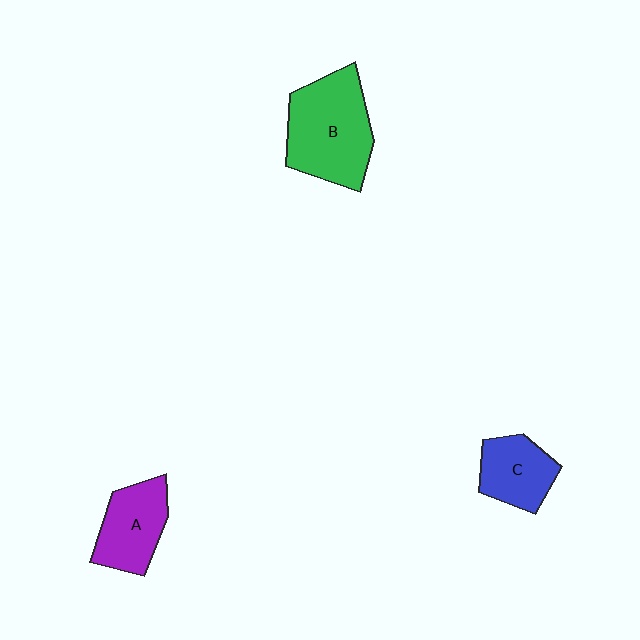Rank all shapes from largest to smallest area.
From largest to smallest: B (green), A (purple), C (blue).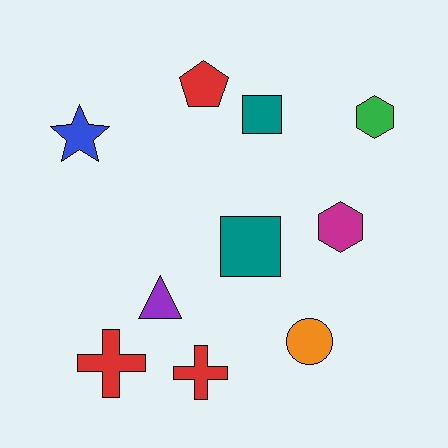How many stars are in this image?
There is 1 star.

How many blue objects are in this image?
There is 1 blue object.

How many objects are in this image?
There are 10 objects.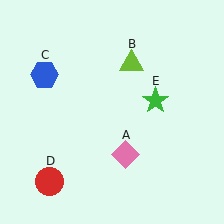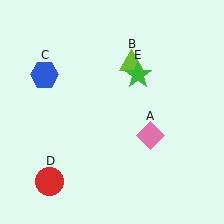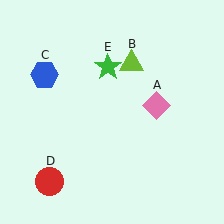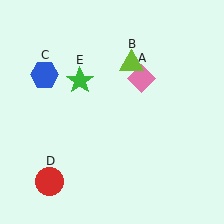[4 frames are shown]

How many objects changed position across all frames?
2 objects changed position: pink diamond (object A), green star (object E).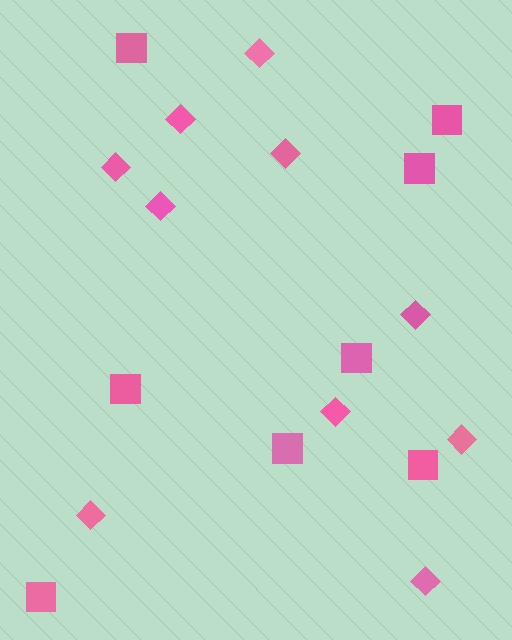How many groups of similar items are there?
There are 2 groups: one group of diamonds (10) and one group of squares (8).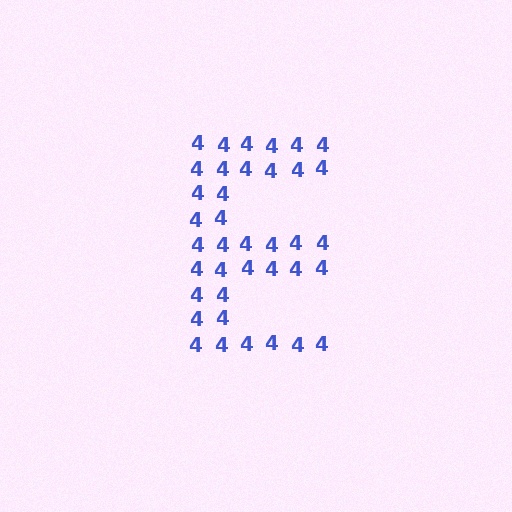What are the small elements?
The small elements are digit 4's.